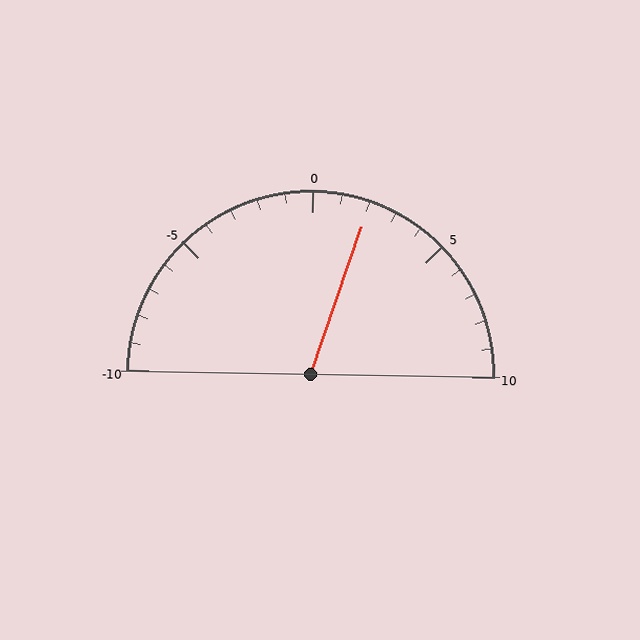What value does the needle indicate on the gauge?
The needle indicates approximately 2.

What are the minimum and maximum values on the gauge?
The gauge ranges from -10 to 10.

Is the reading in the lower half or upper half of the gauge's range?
The reading is in the upper half of the range (-10 to 10).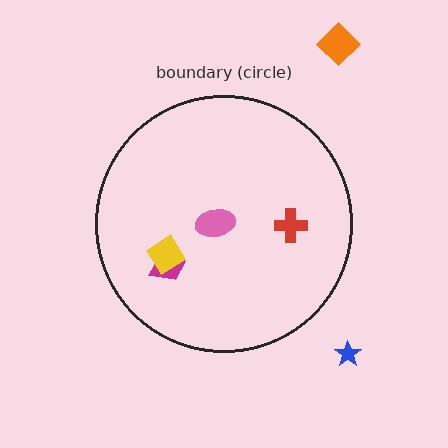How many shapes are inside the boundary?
4 inside, 2 outside.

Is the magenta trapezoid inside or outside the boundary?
Inside.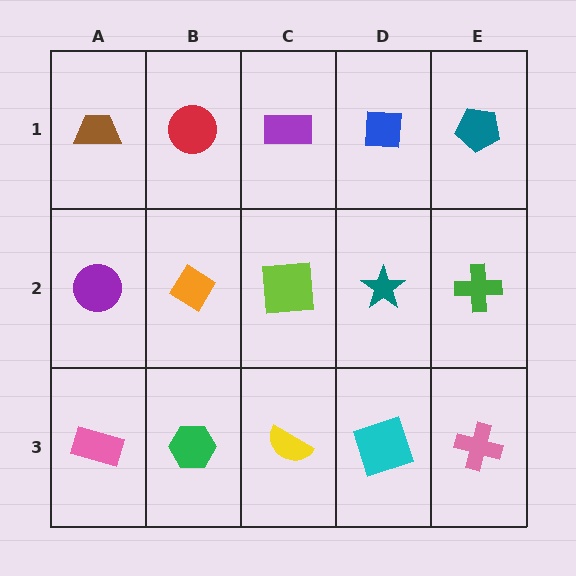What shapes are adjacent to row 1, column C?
A lime square (row 2, column C), a red circle (row 1, column B), a blue square (row 1, column D).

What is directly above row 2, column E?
A teal pentagon.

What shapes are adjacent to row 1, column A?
A purple circle (row 2, column A), a red circle (row 1, column B).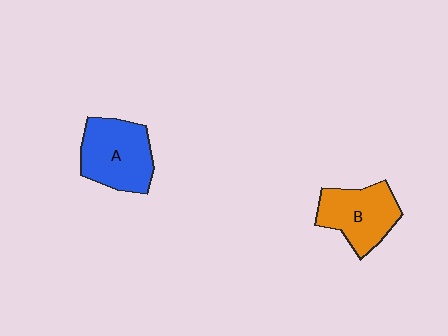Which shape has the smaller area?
Shape B (orange).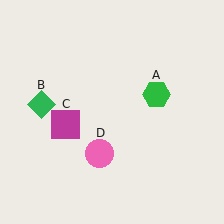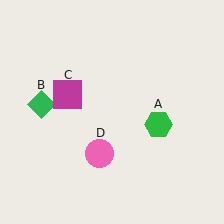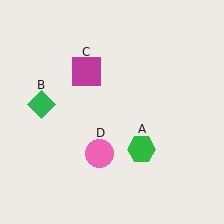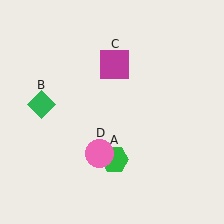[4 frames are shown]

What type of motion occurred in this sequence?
The green hexagon (object A), magenta square (object C) rotated clockwise around the center of the scene.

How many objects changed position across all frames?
2 objects changed position: green hexagon (object A), magenta square (object C).